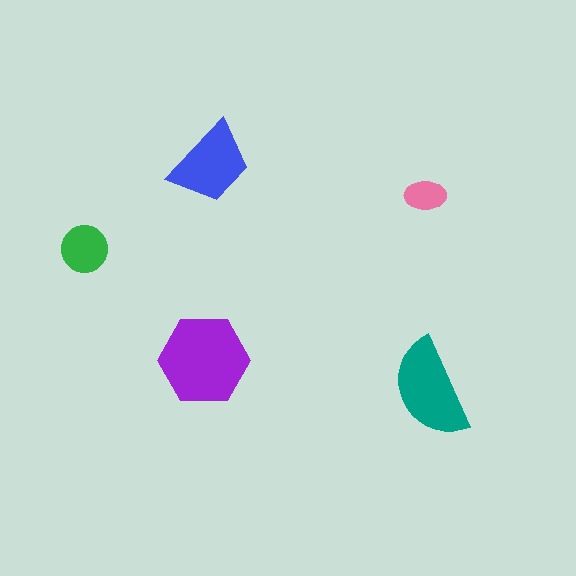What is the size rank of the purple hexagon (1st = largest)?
1st.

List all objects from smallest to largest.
The pink ellipse, the green circle, the blue trapezoid, the teal semicircle, the purple hexagon.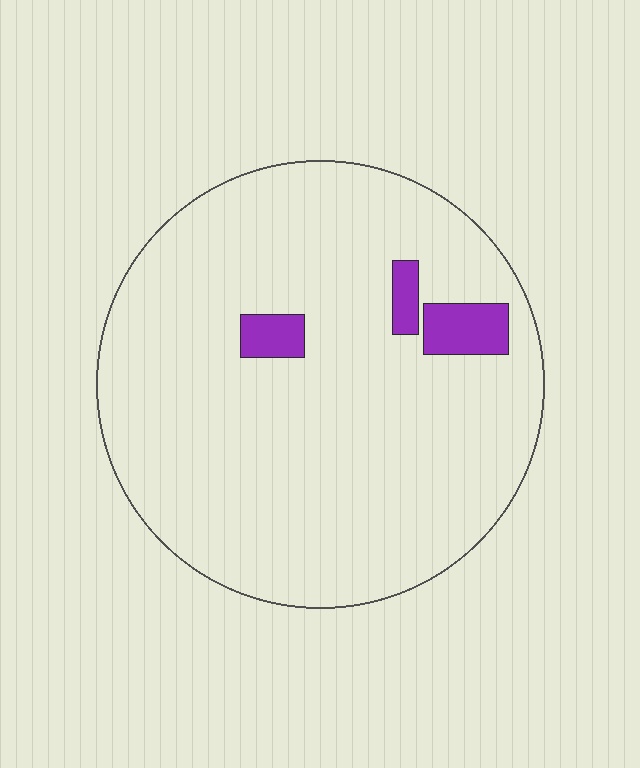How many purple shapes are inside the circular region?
3.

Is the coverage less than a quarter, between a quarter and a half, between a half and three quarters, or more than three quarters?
Less than a quarter.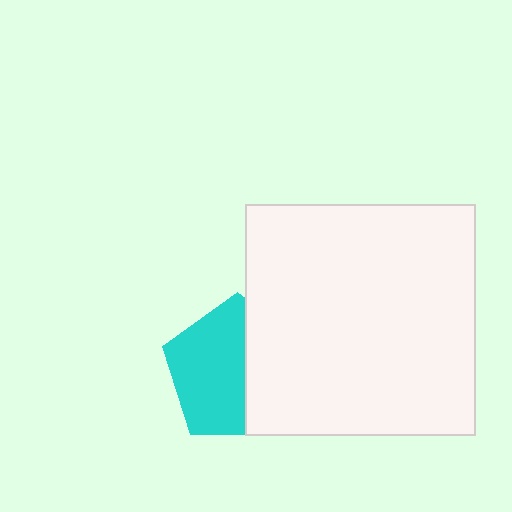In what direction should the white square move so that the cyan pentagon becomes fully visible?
The white square should move right. That is the shortest direction to clear the overlap and leave the cyan pentagon fully visible.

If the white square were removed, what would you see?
You would see the complete cyan pentagon.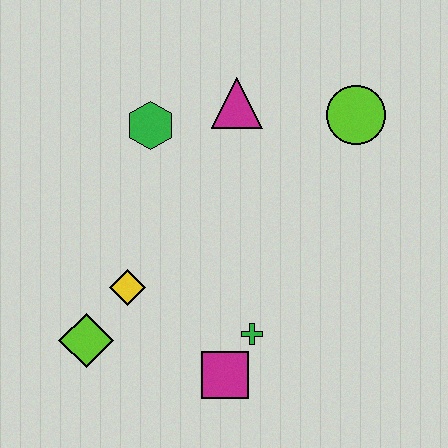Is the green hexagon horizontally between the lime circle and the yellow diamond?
Yes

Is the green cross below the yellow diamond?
Yes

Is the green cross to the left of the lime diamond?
No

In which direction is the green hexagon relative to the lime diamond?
The green hexagon is above the lime diamond.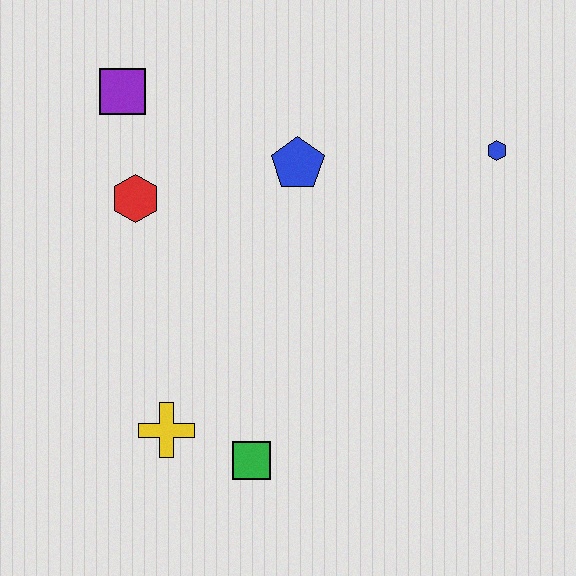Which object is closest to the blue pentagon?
The red hexagon is closest to the blue pentagon.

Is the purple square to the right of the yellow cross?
No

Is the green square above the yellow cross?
No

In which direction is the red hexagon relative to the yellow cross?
The red hexagon is above the yellow cross.